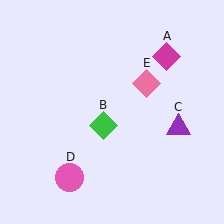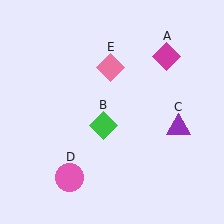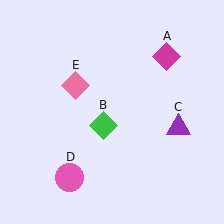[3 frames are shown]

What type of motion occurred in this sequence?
The pink diamond (object E) rotated counterclockwise around the center of the scene.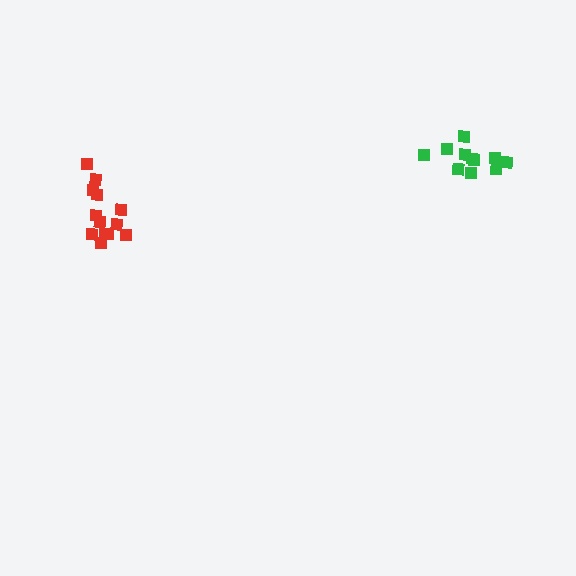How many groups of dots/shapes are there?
There are 2 groups.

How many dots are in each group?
Group 1: 11 dots, Group 2: 13 dots (24 total).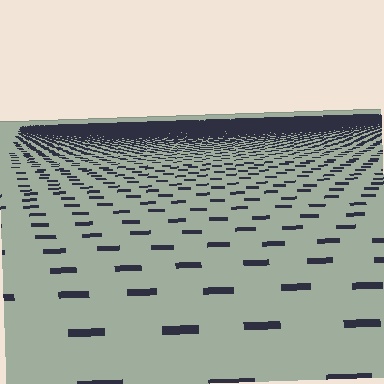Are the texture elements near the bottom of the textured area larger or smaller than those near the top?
Larger. Near the bottom, elements are closer to the viewer and appear at a bigger on-screen size.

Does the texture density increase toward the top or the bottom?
Density increases toward the top.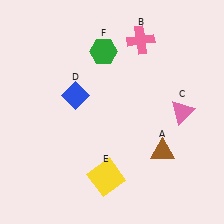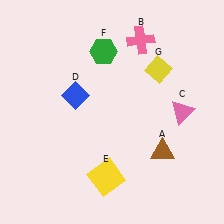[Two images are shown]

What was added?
A yellow diamond (G) was added in Image 2.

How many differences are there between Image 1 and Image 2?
There is 1 difference between the two images.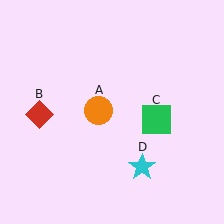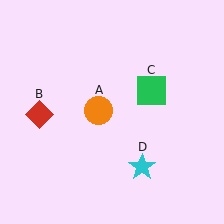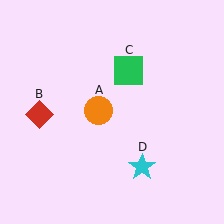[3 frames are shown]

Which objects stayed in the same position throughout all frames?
Orange circle (object A) and red diamond (object B) and cyan star (object D) remained stationary.